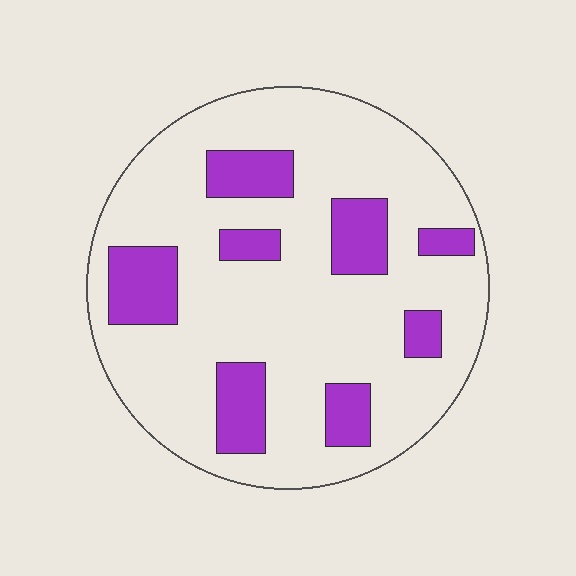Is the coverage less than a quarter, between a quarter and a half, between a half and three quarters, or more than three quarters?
Less than a quarter.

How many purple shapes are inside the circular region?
8.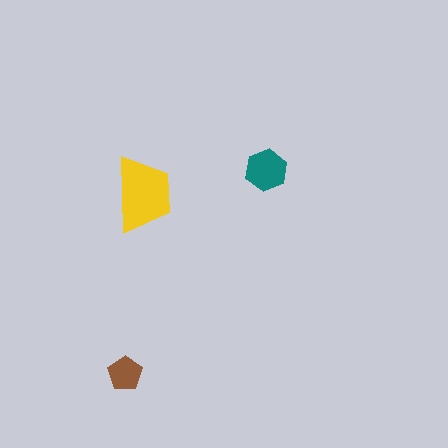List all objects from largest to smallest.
The yellow trapezoid, the teal hexagon, the brown pentagon.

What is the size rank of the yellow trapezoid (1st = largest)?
1st.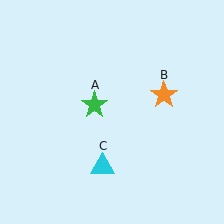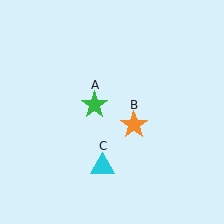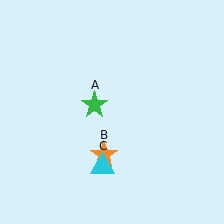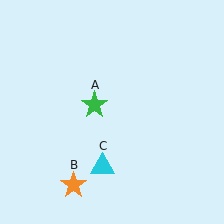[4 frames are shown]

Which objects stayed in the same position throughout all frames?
Green star (object A) and cyan triangle (object C) remained stationary.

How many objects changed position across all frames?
1 object changed position: orange star (object B).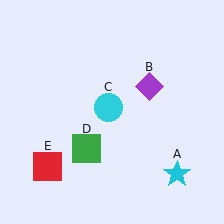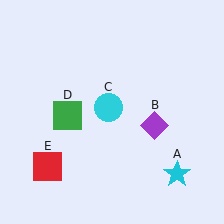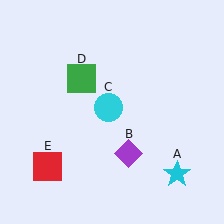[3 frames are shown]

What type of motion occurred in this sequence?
The purple diamond (object B), green square (object D) rotated clockwise around the center of the scene.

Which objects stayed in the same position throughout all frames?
Cyan star (object A) and cyan circle (object C) and red square (object E) remained stationary.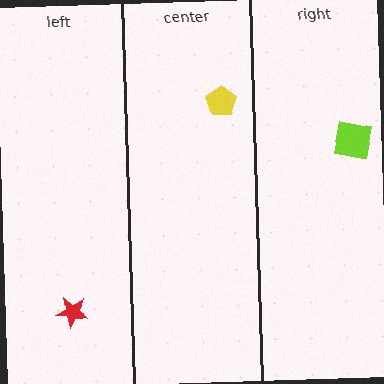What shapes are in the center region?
The yellow pentagon.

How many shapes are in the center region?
1.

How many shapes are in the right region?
1.